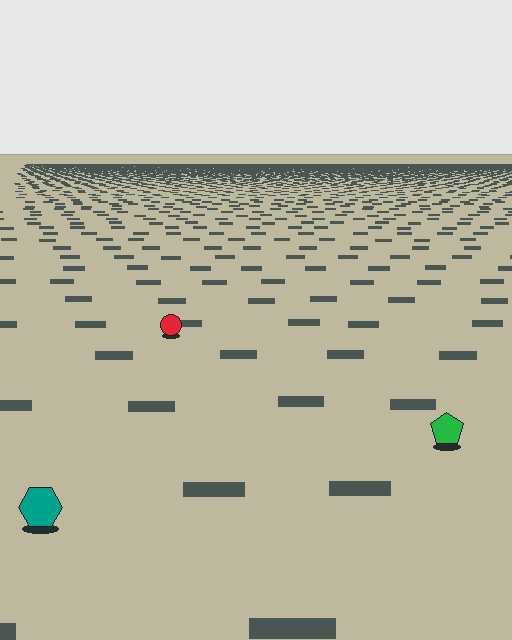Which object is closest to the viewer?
The teal hexagon is closest. The texture marks near it are larger and more spread out.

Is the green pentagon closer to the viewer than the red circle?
Yes. The green pentagon is closer — you can tell from the texture gradient: the ground texture is coarser near it.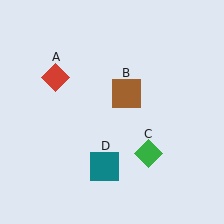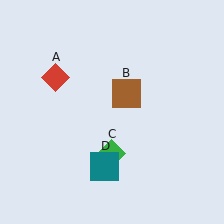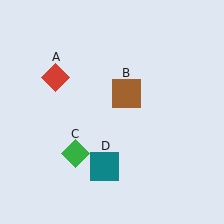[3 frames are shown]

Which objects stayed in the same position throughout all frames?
Red diamond (object A) and brown square (object B) and teal square (object D) remained stationary.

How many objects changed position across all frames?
1 object changed position: green diamond (object C).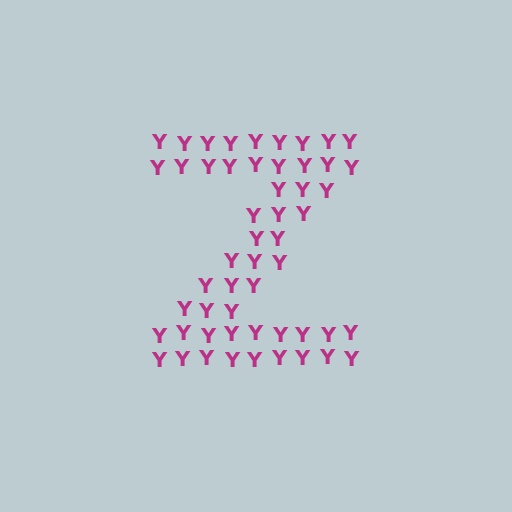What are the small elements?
The small elements are letter Y's.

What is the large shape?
The large shape is the letter Z.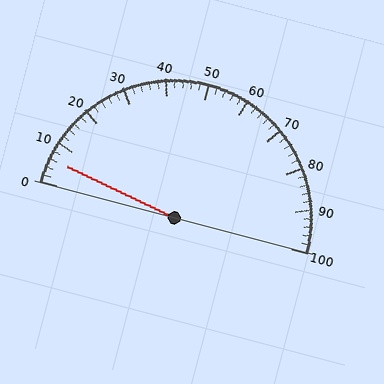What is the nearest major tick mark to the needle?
The nearest major tick mark is 10.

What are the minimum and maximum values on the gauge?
The gauge ranges from 0 to 100.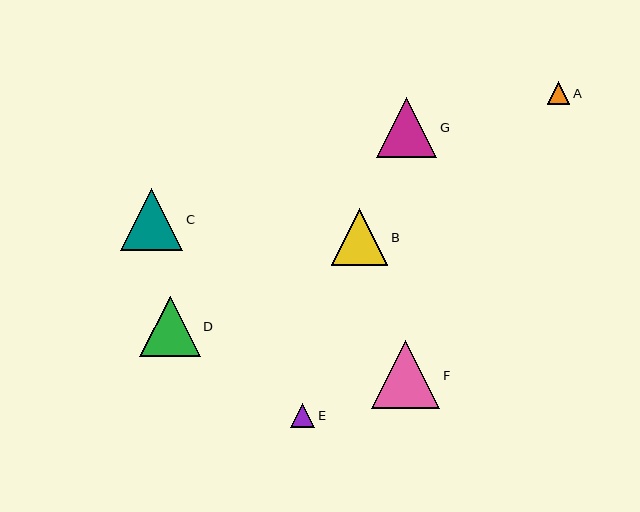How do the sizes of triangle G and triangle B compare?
Triangle G and triangle B are approximately the same size.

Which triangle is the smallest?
Triangle A is the smallest with a size of approximately 22 pixels.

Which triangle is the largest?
Triangle F is the largest with a size of approximately 68 pixels.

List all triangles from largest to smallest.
From largest to smallest: F, C, D, G, B, E, A.